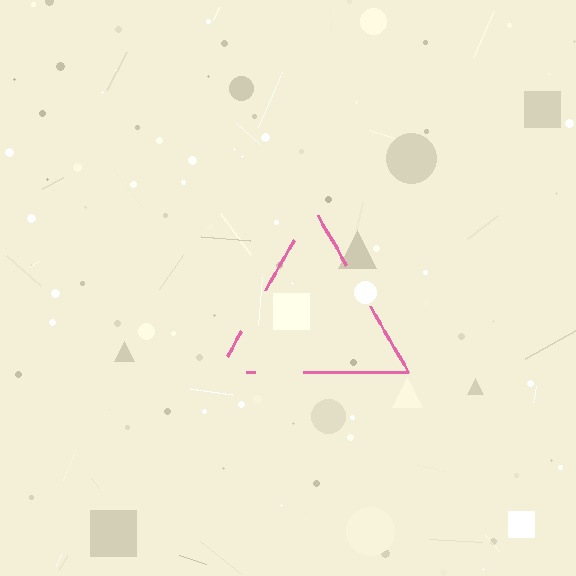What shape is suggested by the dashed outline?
The dashed outline suggests a triangle.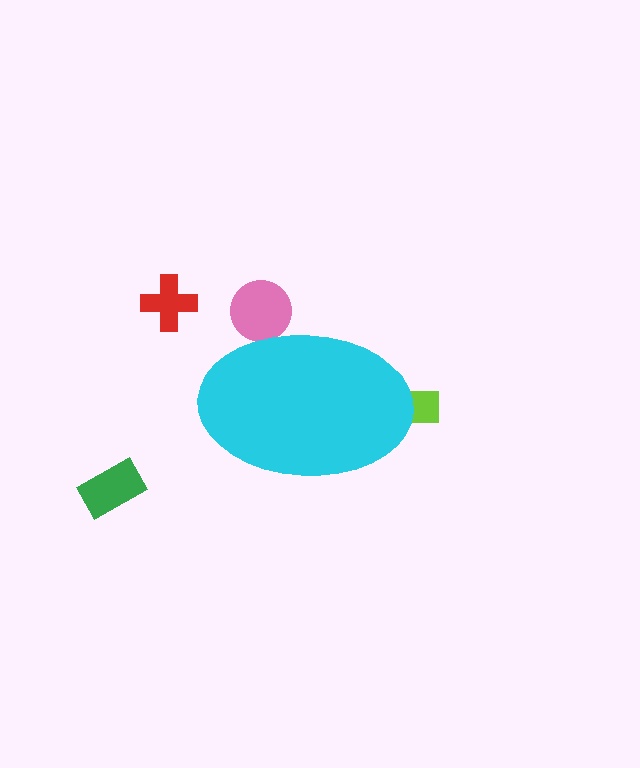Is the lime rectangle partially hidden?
Yes, the lime rectangle is partially hidden behind the cyan ellipse.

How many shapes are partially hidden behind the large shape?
2 shapes are partially hidden.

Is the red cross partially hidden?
No, the red cross is fully visible.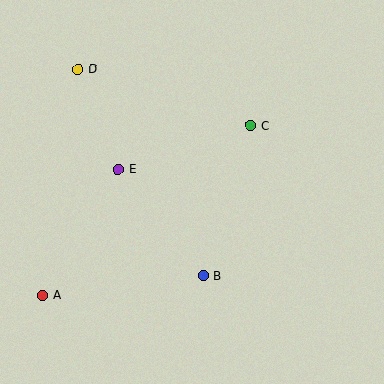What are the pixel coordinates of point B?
Point B is at (203, 276).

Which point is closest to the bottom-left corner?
Point A is closest to the bottom-left corner.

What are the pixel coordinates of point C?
Point C is at (250, 126).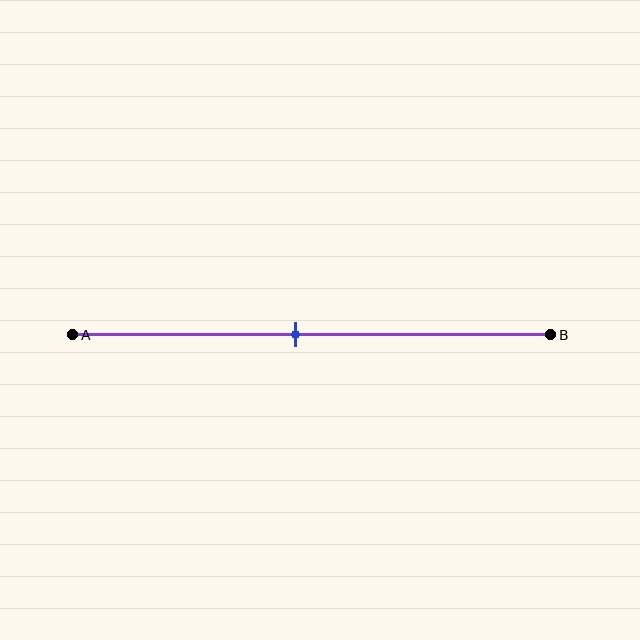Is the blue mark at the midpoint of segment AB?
No, the mark is at about 45% from A, not at the 50% midpoint.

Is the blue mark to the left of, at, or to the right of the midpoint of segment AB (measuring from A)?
The blue mark is to the left of the midpoint of segment AB.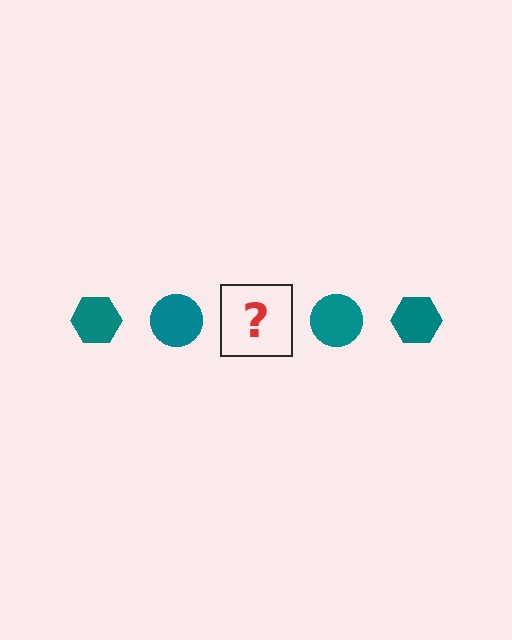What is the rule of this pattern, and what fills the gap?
The rule is that the pattern cycles through hexagon, circle shapes in teal. The gap should be filled with a teal hexagon.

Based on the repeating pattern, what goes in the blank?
The blank should be a teal hexagon.